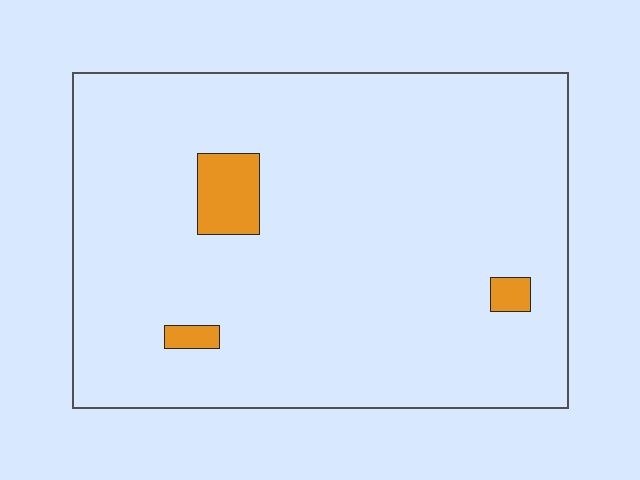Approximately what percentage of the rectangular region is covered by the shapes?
Approximately 5%.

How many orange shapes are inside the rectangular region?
3.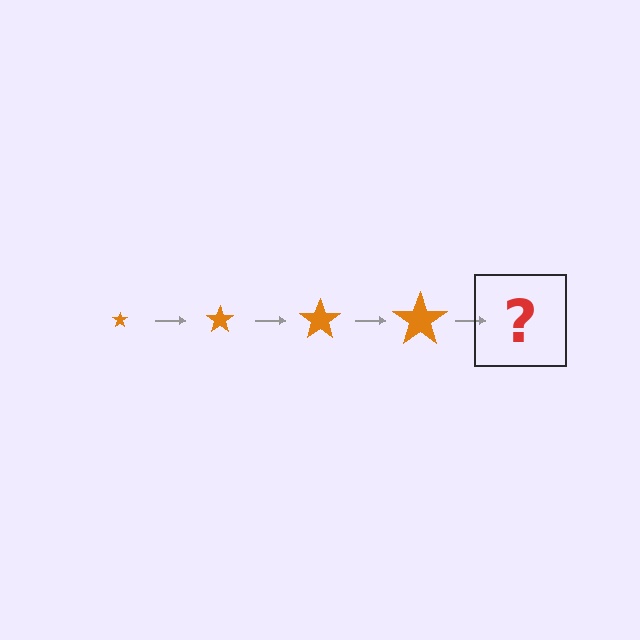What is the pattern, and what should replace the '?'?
The pattern is that the star gets progressively larger each step. The '?' should be an orange star, larger than the previous one.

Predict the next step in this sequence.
The next step is an orange star, larger than the previous one.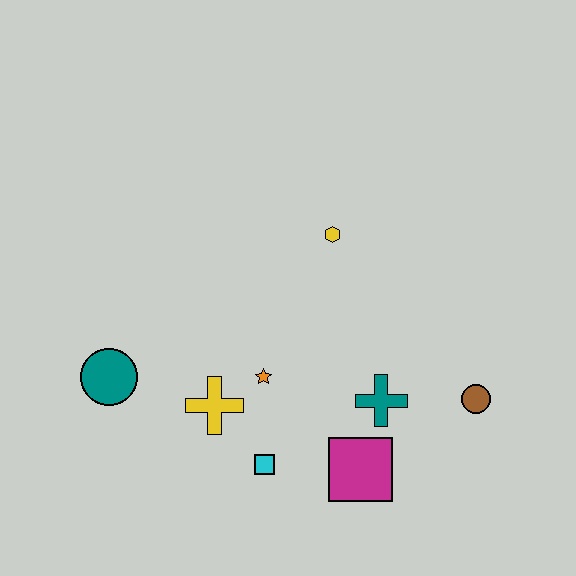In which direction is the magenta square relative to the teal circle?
The magenta square is to the right of the teal circle.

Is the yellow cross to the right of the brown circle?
No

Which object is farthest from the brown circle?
The teal circle is farthest from the brown circle.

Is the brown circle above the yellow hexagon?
No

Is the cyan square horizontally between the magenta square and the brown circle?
No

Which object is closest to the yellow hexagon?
The orange star is closest to the yellow hexagon.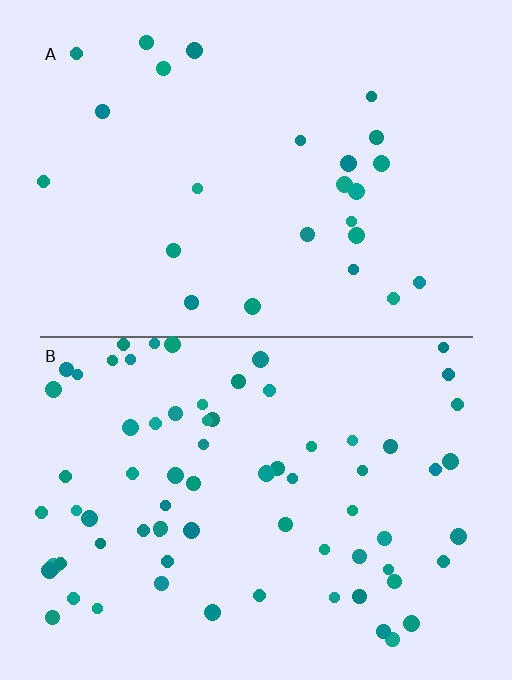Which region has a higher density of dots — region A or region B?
B (the bottom).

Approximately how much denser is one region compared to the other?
Approximately 2.8× — region B over region A.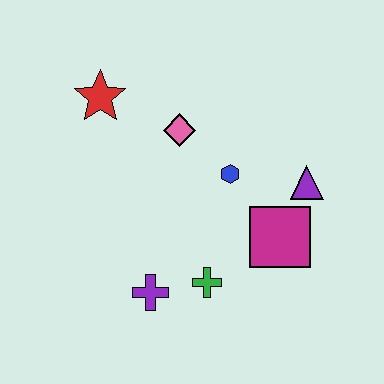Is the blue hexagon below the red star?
Yes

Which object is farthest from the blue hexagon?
The red star is farthest from the blue hexagon.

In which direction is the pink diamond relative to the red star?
The pink diamond is to the right of the red star.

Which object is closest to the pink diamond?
The blue hexagon is closest to the pink diamond.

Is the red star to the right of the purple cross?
No